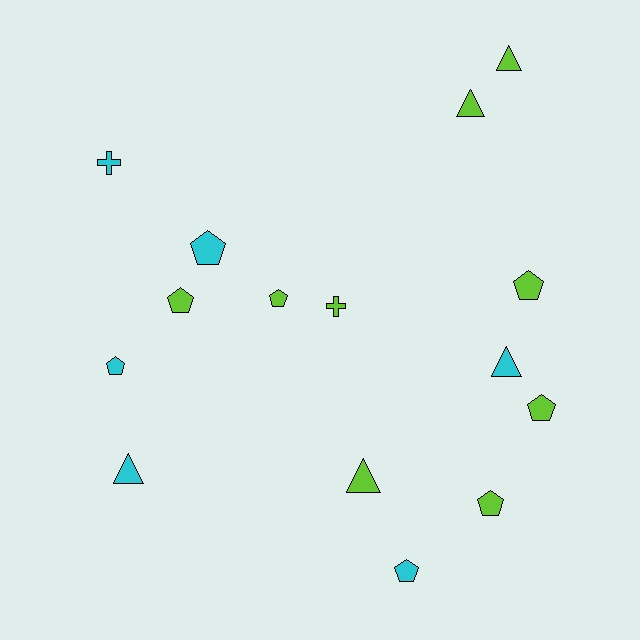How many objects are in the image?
There are 15 objects.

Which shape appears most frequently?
Pentagon, with 8 objects.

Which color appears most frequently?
Lime, with 9 objects.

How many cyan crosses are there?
There is 1 cyan cross.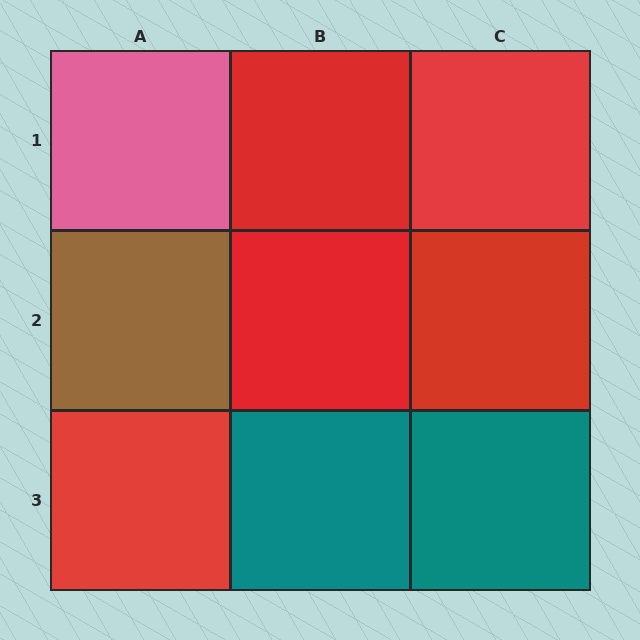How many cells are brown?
1 cell is brown.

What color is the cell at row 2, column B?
Red.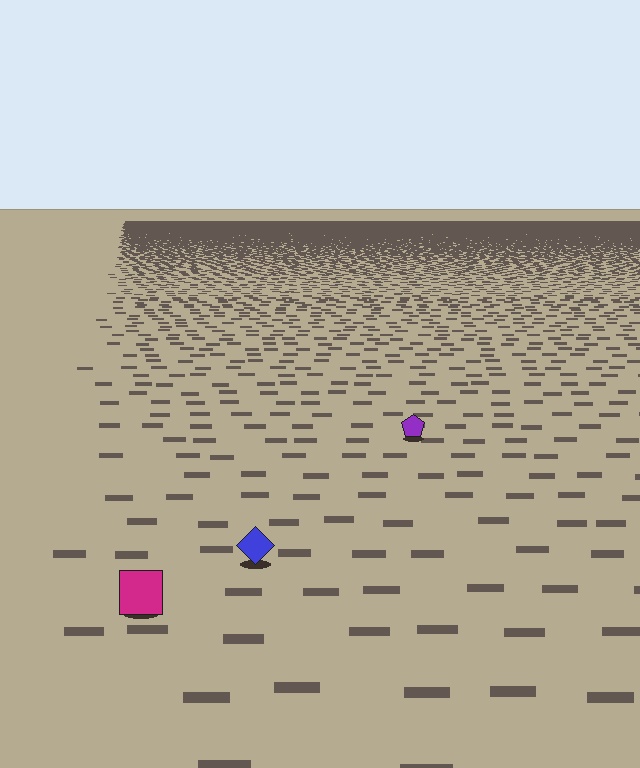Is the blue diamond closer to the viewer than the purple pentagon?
Yes. The blue diamond is closer — you can tell from the texture gradient: the ground texture is coarser near it.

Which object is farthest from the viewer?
The purple pentagon is farthest from the viewer. It appears smaller and the ground texture around it is denser.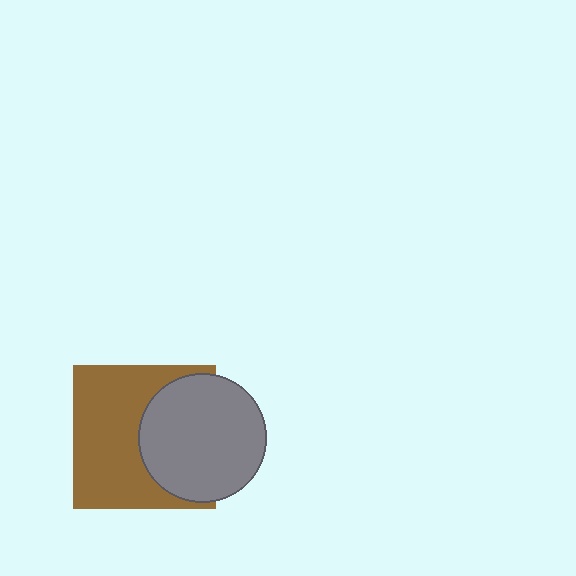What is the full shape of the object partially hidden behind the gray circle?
The partially hidden object is a brown square.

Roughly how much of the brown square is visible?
About half of it is visible (roughly 60%).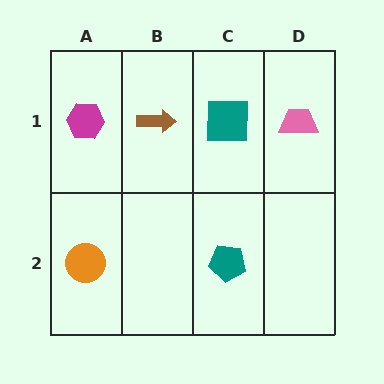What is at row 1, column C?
A teal square.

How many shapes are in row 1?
4 shapes.